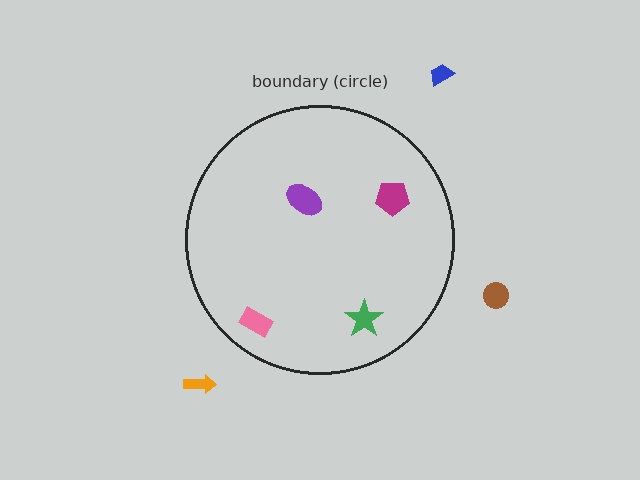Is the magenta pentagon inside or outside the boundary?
Inside.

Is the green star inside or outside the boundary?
Inside.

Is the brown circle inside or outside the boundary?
Outside.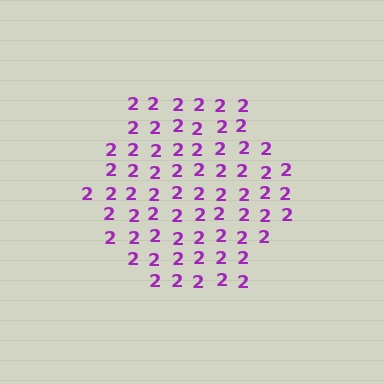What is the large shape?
The large shape is a hexagon.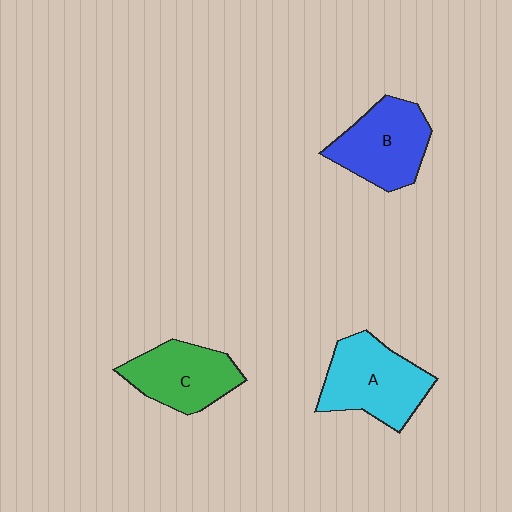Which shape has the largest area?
Shape A (cyan).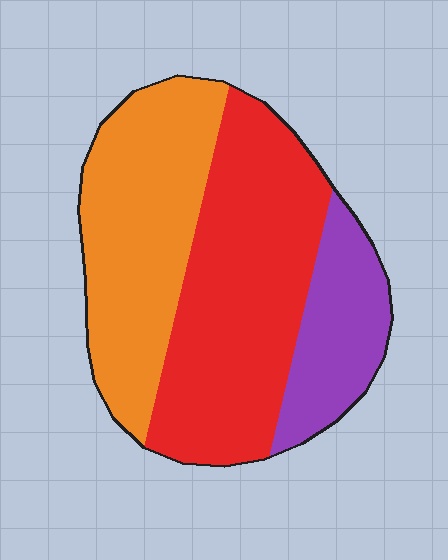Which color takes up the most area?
Red, at roughly 45%.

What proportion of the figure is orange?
Orange covers 36% of the figure.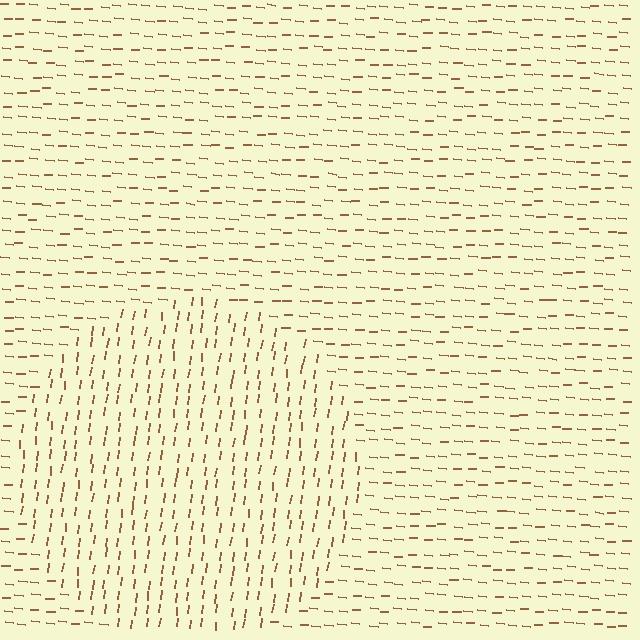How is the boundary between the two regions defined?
The boundary is defined purely by a change in line orientation (approximately 88 degrees difference). All lines are the same color and thickness.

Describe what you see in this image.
The image is filled with small brown line segments. A circle region in the image has lines oriented differently from the surrounding lines, creating a visible texture boundary.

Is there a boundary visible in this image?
Yes, there is a texture boundary formed by a change in line orientation.